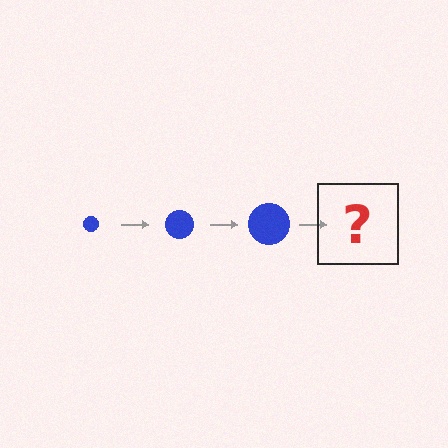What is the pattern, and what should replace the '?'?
The pattern is that the circle gets progressively larger each step. The '?' should be a blue circle, larger than the previous one.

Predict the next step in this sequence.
The next step is a blue circle, larger than the previous one.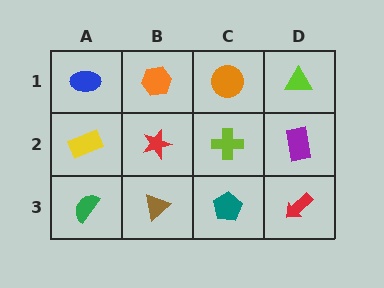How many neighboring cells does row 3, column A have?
2.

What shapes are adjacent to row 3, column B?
A red star (row 2, column B), a green semicircle (row 3, column A), a teal pentagon (row 3, column C).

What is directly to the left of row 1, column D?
An orange circle.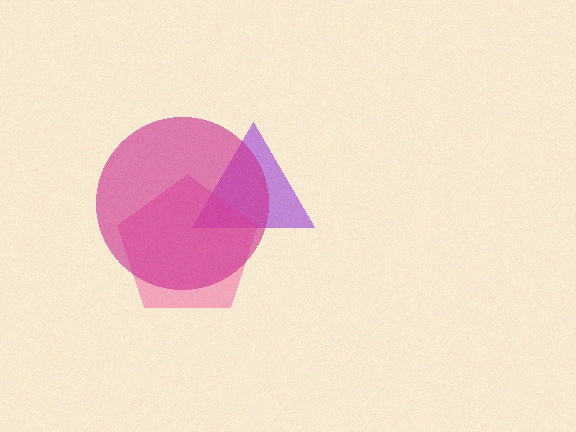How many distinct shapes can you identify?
There are 3 distinct shapes: a purple triangle, a pink pentagon, a magenta circle.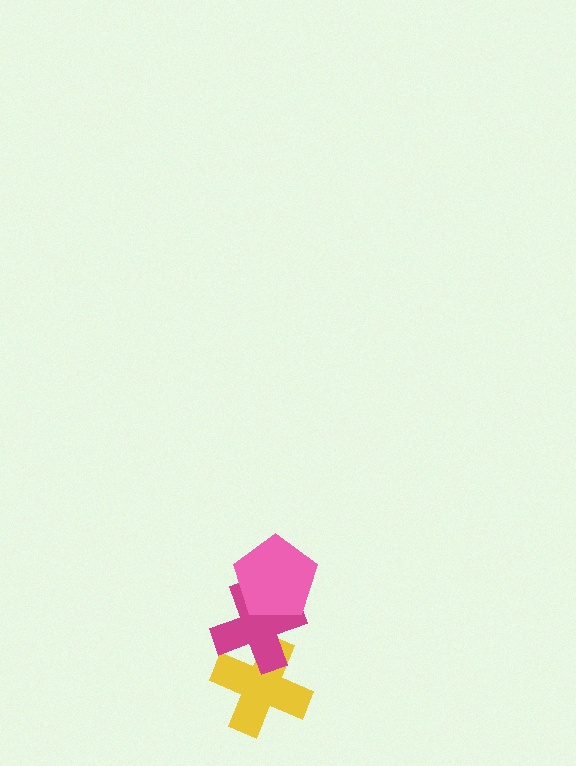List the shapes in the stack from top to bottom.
From top to bottom: the pink pentagon, the magenta cross, the yellow cross.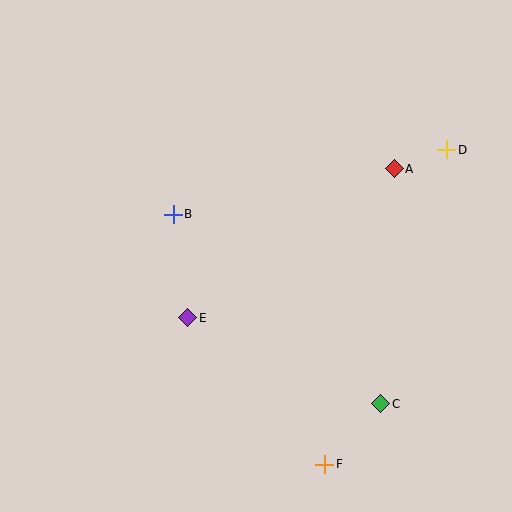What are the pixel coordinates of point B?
Point B is at (173, 214).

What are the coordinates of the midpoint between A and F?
The midpoint between A and F is at (360, 316).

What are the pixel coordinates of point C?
Point C is at (381, 404).